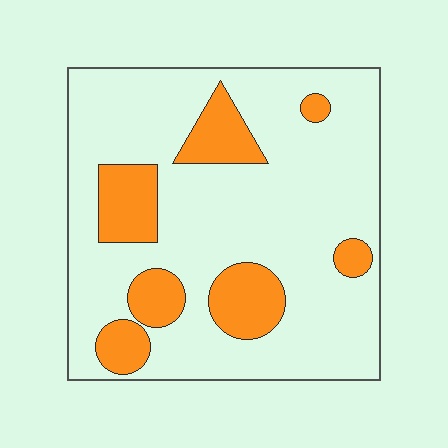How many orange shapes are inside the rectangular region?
7.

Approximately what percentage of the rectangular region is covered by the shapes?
Approximately 20%.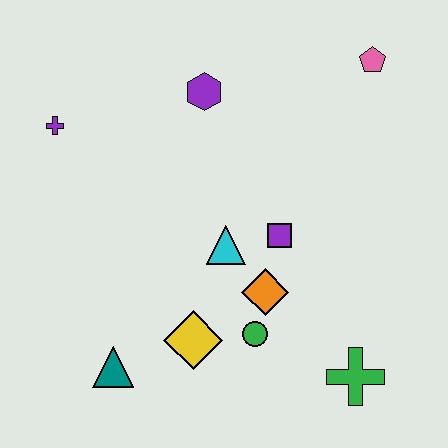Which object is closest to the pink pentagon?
The purple hexagon is closest to the pink pentagon.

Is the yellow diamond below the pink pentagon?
Yes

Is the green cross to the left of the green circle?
No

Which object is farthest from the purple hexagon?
The green cross is farthest from the purple hexagon.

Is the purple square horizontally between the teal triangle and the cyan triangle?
No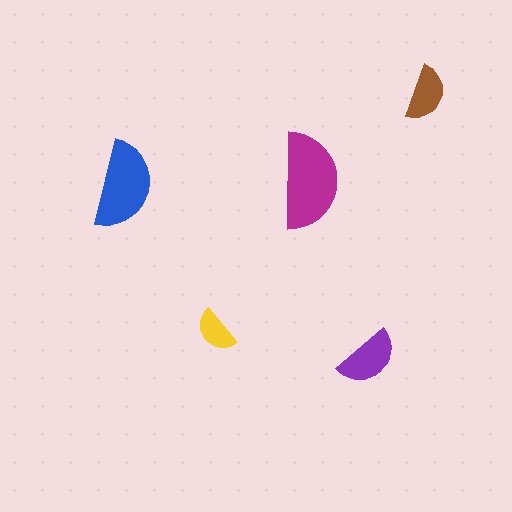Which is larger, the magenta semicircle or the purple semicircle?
The magenta one.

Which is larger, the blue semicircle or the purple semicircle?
The blue one.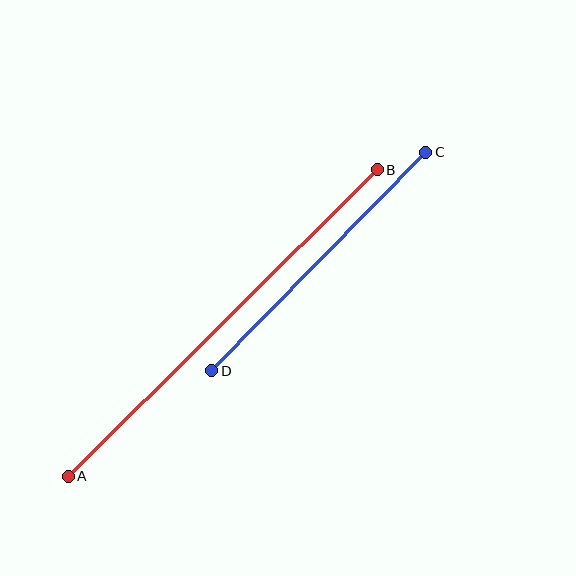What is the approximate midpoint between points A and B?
The midpoint is at approximately (223, 323) pixels.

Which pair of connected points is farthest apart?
Points A and B are farthest apart.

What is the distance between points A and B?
The distance is approximately 436 pixels.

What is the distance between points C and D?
The distance is approximately 306 pixels.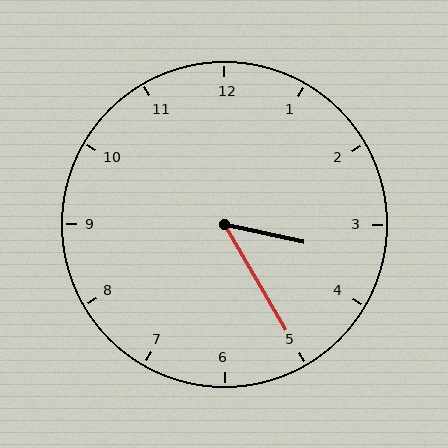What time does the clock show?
3:25.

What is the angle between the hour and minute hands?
Approximately 48 degrees.